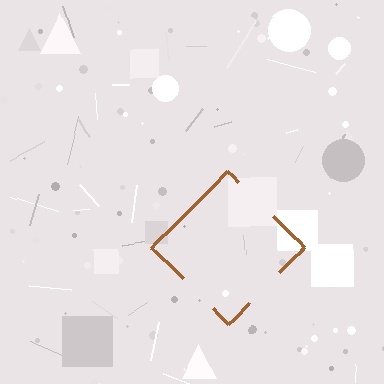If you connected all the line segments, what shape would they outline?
They would outline a diamond.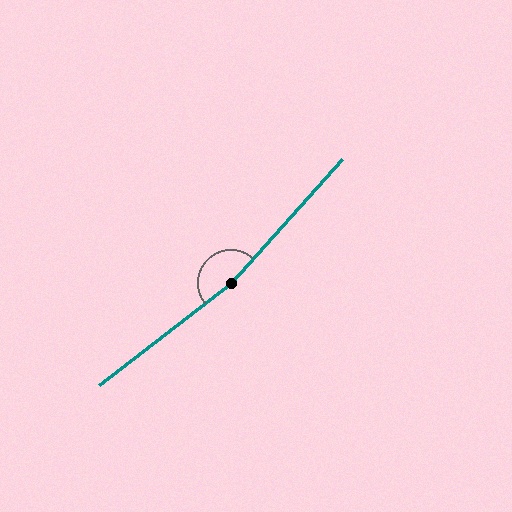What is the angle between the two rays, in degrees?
Approximately 169 degrees.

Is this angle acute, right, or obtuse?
It is obtuse.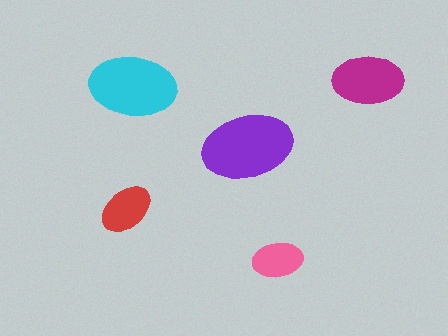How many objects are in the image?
There are 5 objects in the image.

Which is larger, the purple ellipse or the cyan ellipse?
The purple one.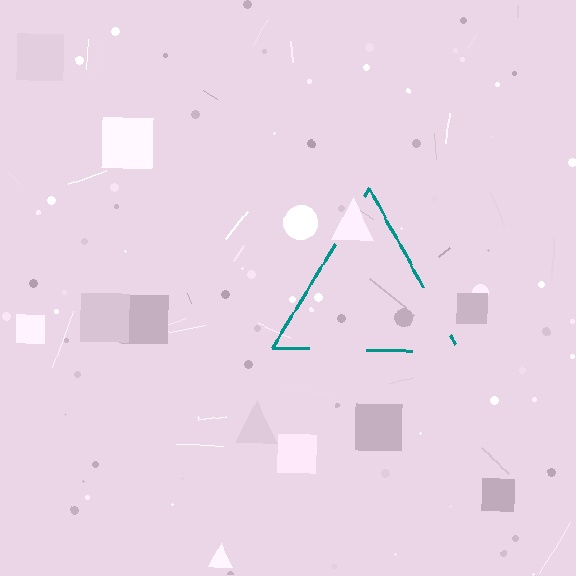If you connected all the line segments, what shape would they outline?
They would outline a triangle.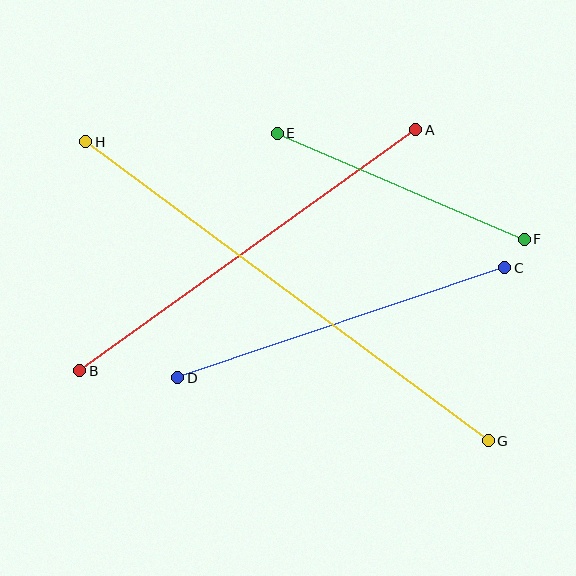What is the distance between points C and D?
The distance is approximately 345 pixels.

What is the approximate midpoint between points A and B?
The midpoint is at approximately (248, 250) pixels.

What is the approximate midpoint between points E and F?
The midpoint is at approximately (401, 186) pixels.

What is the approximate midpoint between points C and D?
The midpoint is at approximately (341, 323) pixels.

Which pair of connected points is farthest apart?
Points G and H are farthest apart.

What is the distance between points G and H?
The distance is approximately 501 pixels.